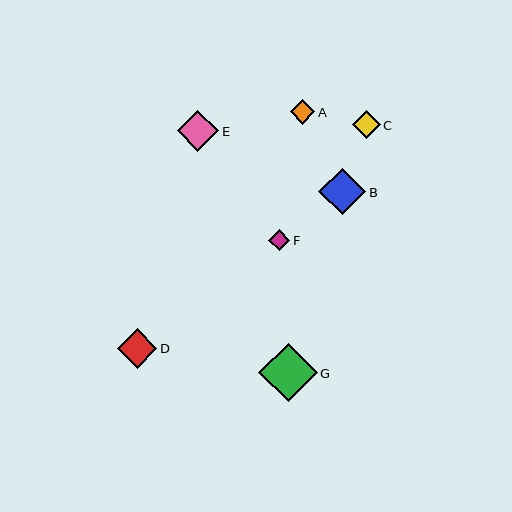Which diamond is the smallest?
Diamond F is the smallest with a size of approximately 21 pixels.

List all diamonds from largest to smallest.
From largest to smallest: G, B, E, D, C, A, F.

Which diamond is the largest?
Diamond G is the largest with a size of approximately 59 pixels.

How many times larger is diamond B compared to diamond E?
Diamond B is approximately 1.1 times the size of diamond E.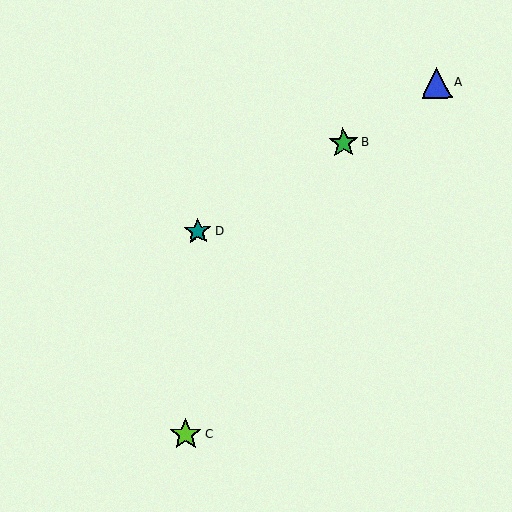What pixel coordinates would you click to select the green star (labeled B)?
Click at (343, 143) to select the green star B.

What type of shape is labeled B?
Shape B is a green star.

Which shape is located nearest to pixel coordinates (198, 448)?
The lime star (labeled C) at (186, 435) is nearest to that location.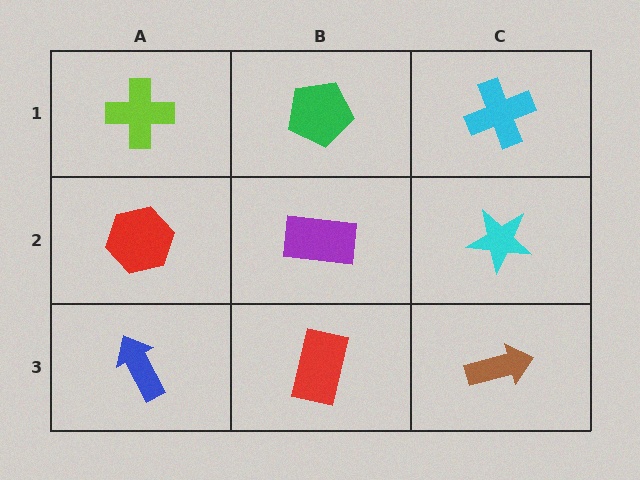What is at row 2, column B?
A purple rectangle.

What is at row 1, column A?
A lime cross.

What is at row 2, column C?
A cyan star.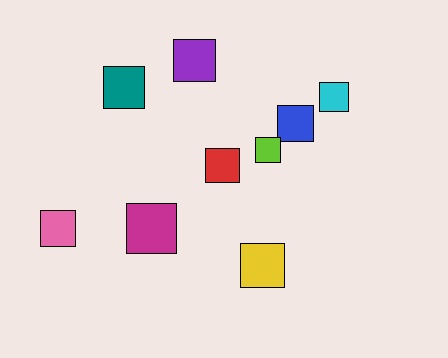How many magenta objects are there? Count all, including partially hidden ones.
There is 1 magenta object.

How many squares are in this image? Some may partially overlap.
There are 9 squares.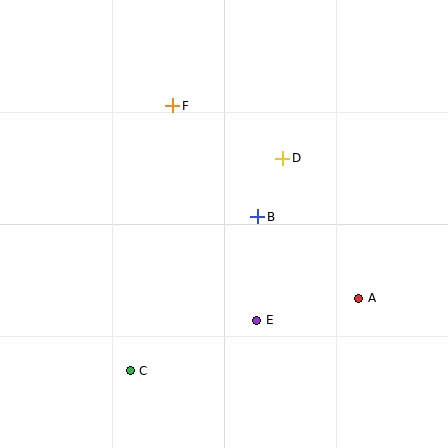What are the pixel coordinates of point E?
Point E is at (257, 320).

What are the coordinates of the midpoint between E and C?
The midpoint between E and C is at (193, 345).